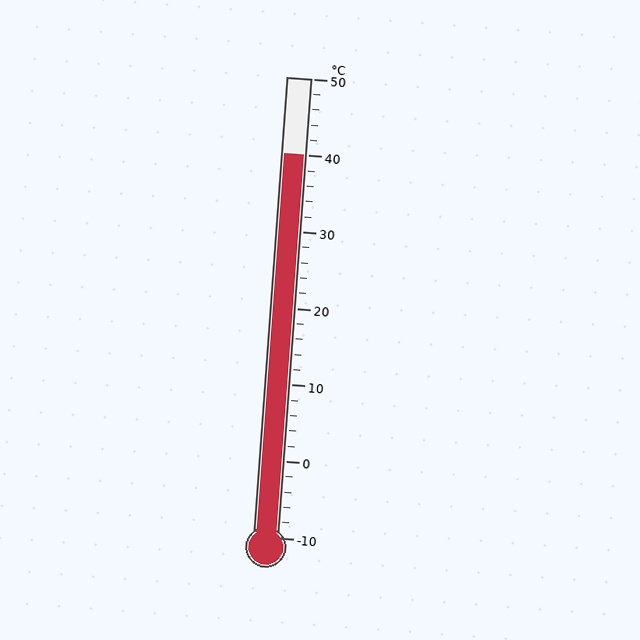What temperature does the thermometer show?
The thermometer shows approximately 40°C.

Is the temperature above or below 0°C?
The temperature is above 0°C.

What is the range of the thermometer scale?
The thermometer scale ranges from -10°C to 50°C.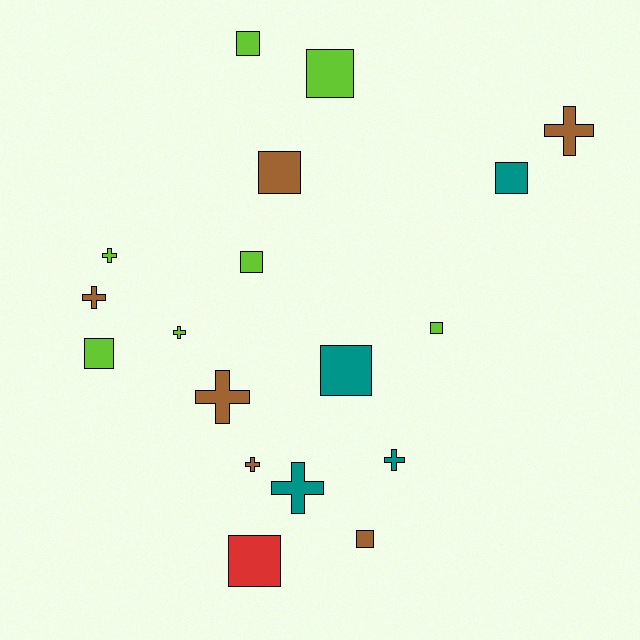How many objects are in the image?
There are 18 objects.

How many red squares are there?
There is 1 red square.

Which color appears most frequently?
Lime, with 7 objects.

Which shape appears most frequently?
Square, with 10 objects.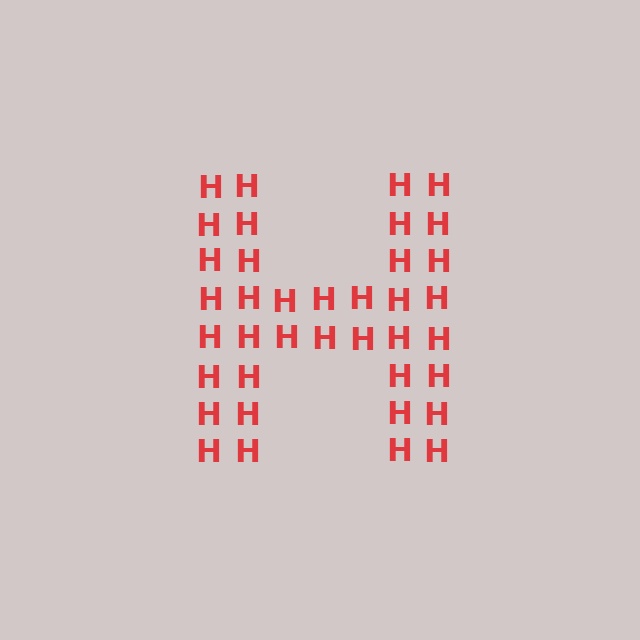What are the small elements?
The small elements are letter H's.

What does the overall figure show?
The overall figure shows the letter H.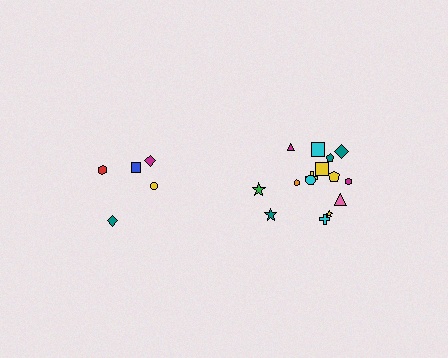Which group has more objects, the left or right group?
The right group.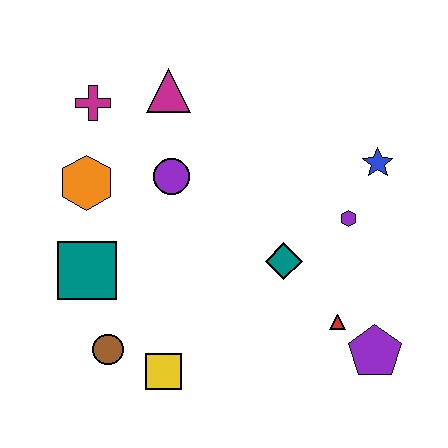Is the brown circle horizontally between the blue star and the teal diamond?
No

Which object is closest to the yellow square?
The brown circle is closest to the yellow square.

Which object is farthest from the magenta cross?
The purple pentagon is farthest from the magenta cross.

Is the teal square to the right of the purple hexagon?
No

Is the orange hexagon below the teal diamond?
No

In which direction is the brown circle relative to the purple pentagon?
The brown circle is to the left of the purple pentagon.